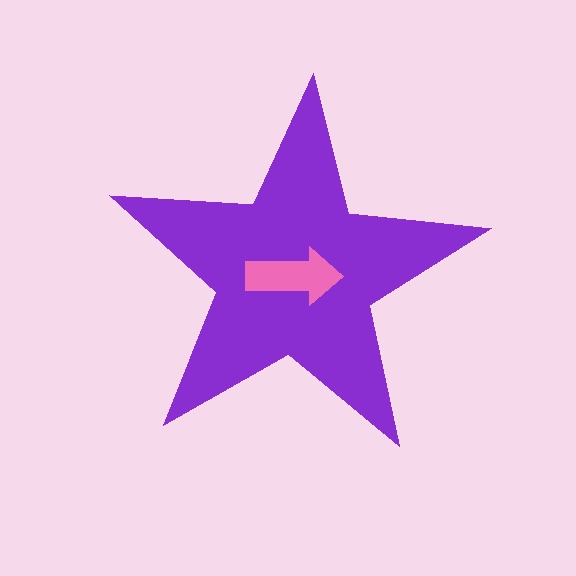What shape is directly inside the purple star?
The pink arrow.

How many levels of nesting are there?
2.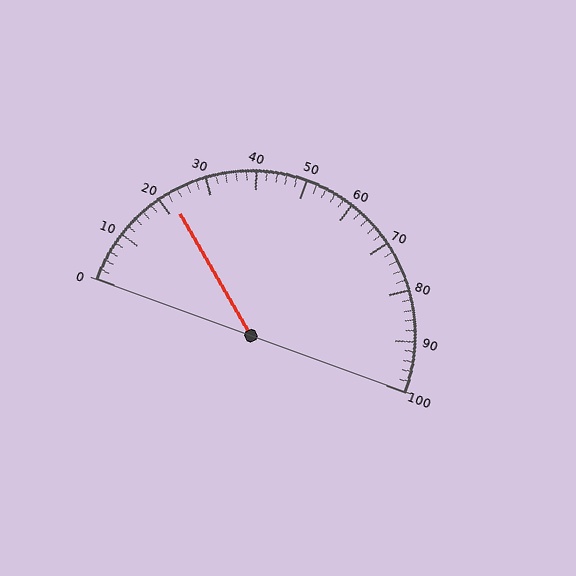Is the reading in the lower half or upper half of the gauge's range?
The reading is in the lower half of the range (0 to 100).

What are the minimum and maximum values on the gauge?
The gauge ranges from 0 to 100.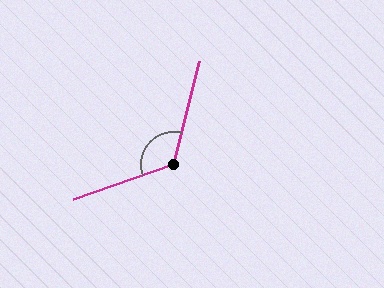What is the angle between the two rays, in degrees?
Approximately 123 degrees.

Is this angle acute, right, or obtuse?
It is obtuse.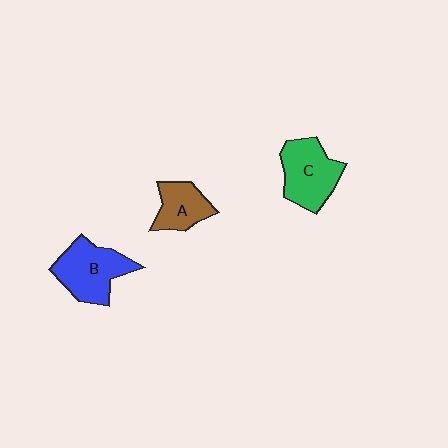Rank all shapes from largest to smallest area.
From largest to smallest: B (blue), C (green), A (brown).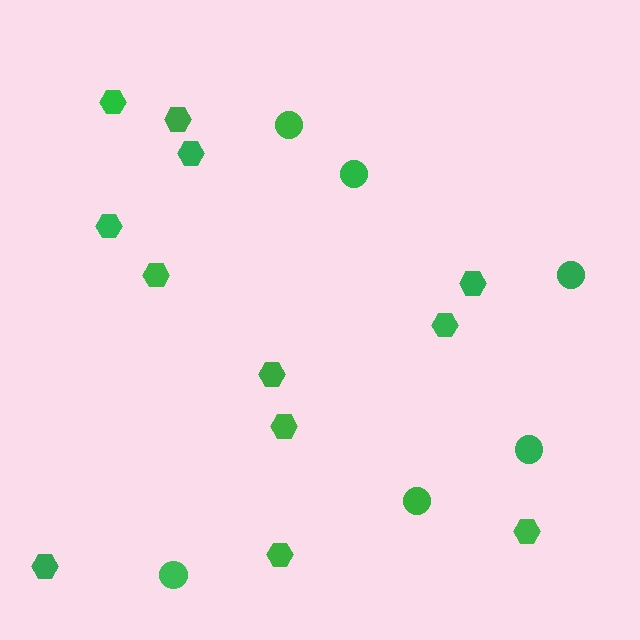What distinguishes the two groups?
There are 2 groups: one group of circles (6) and one group of hexagons (12).